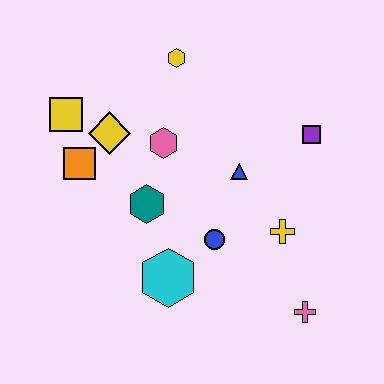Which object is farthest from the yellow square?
The pink cross is farthest from the yellow square.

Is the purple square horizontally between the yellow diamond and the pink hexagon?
No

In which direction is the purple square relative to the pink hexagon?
The purple square is to the right of the pink hexagon.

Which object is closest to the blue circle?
The cyan hexagon is closest to the blue circle.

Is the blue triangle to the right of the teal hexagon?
Yes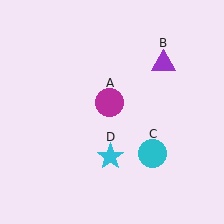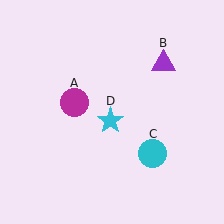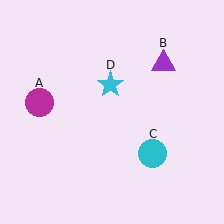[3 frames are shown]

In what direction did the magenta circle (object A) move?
The magenta circle (object A) moved left.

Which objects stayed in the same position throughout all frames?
Purple triangle (object B) and cyan circle (object C) remained stationary.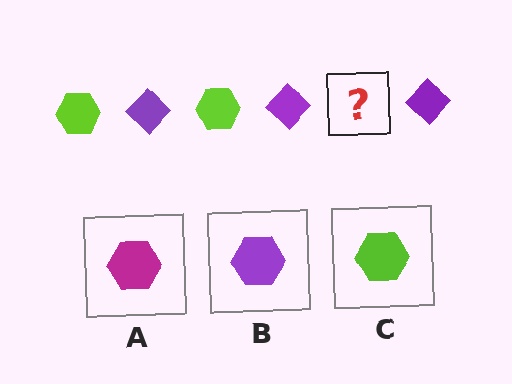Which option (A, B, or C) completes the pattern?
C.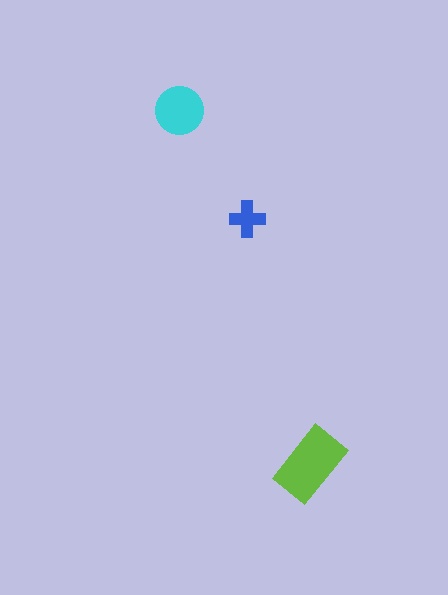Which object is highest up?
The cyan circle is topmost.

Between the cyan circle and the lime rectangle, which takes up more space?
The lime rectangle.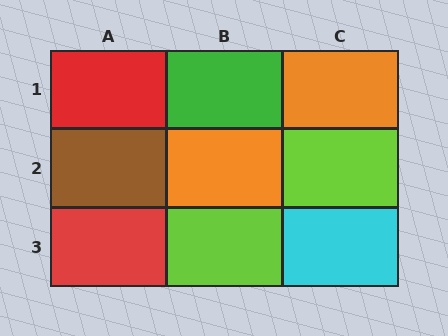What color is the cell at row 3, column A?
Red.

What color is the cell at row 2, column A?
Brown.